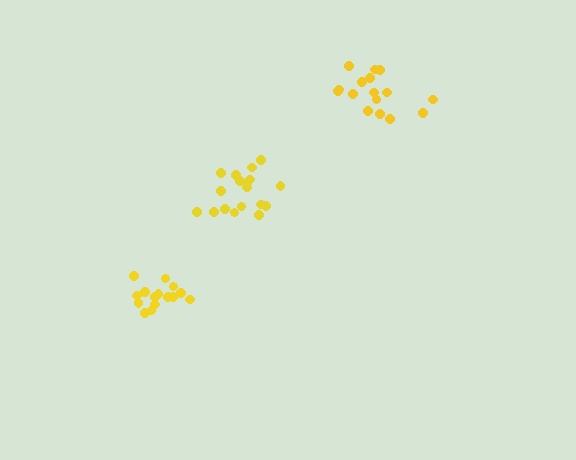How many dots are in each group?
Group 1: 16 dots, Group 2: 18 dots, Group 3: 15 dots (49 total).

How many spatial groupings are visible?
There are 3 spatial groupings.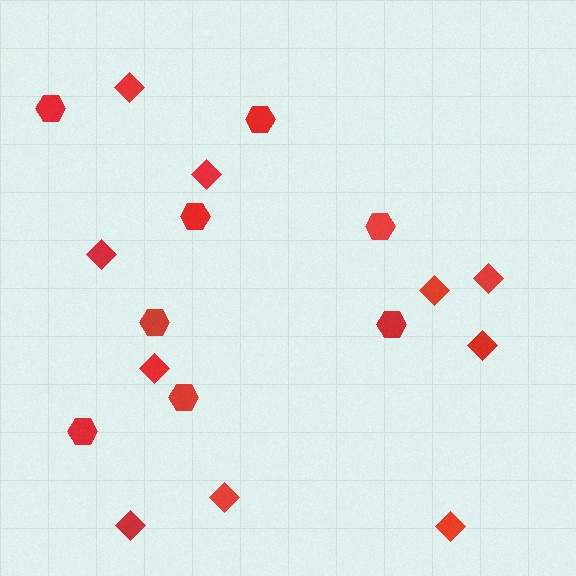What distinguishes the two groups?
There are 2 groups: one group of hexagons (8) and one group of diamonds (10).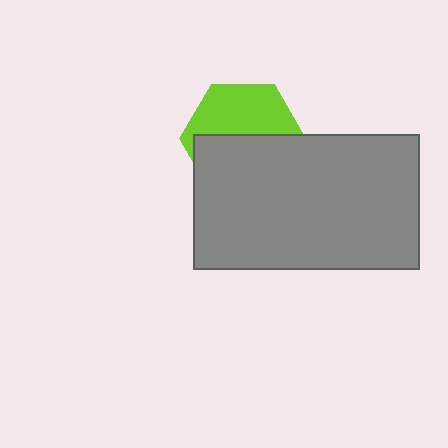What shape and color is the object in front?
The object in front is a gray rectangle.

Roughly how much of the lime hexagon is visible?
About half of it is visible (roughly 46%).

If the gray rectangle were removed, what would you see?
You would see the complete lime hexagon.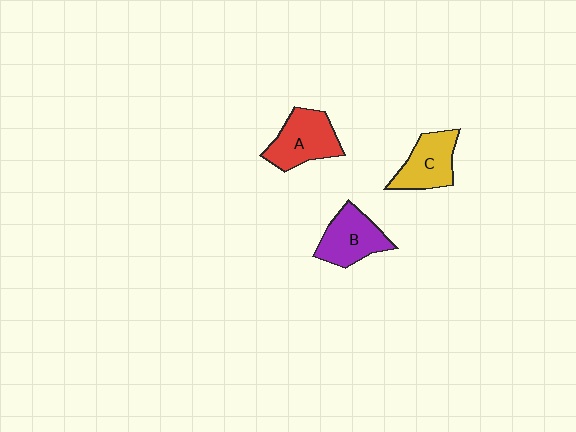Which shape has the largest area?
Shape A (red).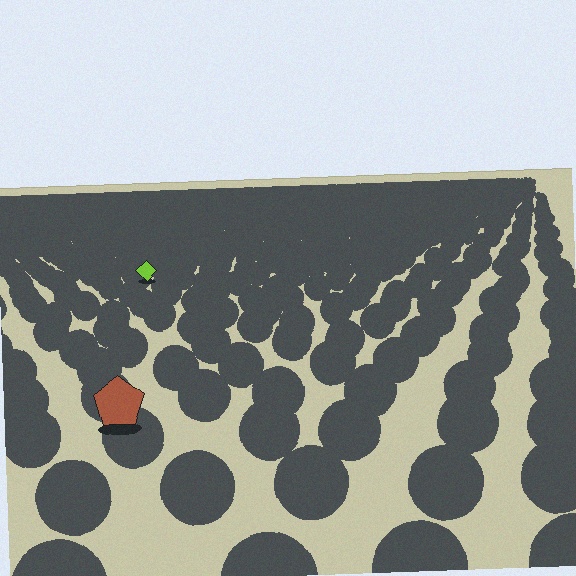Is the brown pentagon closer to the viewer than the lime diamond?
Yes. The brown pentagon is closer — you can tell from the texture gradient: the ground texture is coarser near it.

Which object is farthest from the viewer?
The lime diamond is farthest from the viewer. It appears smaller and the ground texture around it is denser.